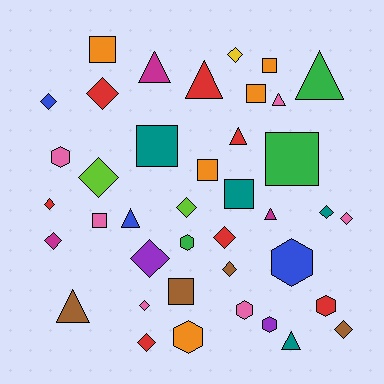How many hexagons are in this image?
There are 7 hexagons.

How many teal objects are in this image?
There are 4 teal objects.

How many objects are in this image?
There are 40 objects.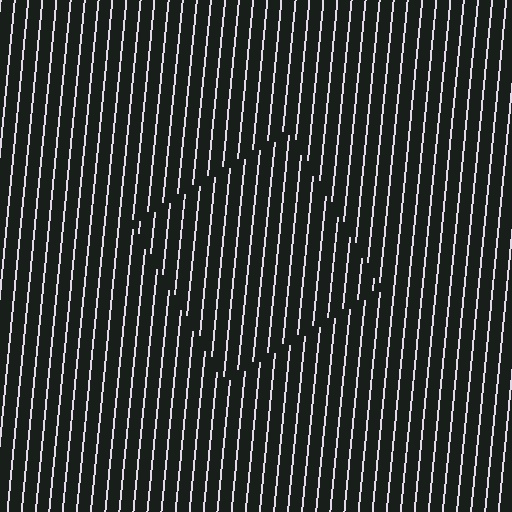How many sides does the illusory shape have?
4 sides — the line-ends trace a square.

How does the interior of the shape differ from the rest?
The interior of the shape contains the same grating, shifted by half a period — the contour is defined by the phase discontinuity where line-ends from the inner and outer gratings abut.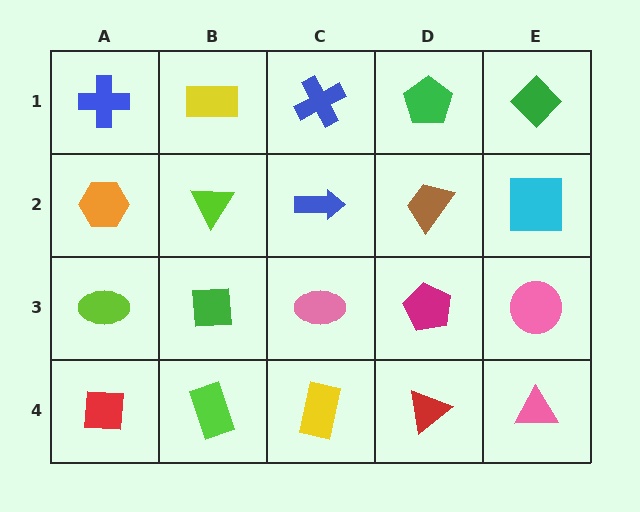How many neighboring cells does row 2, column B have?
4.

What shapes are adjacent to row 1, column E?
A cyan square (row 2, column E), a green pentagon (row 1, column D).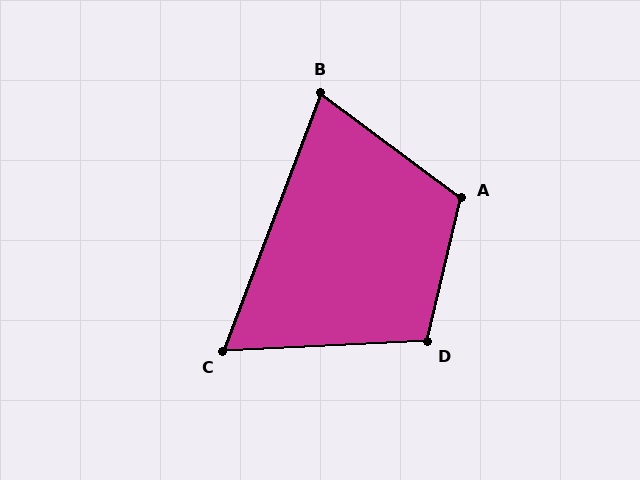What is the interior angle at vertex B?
Approximately 74 degrees (acute).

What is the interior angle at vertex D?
Approximately 106 degrees (obtuse).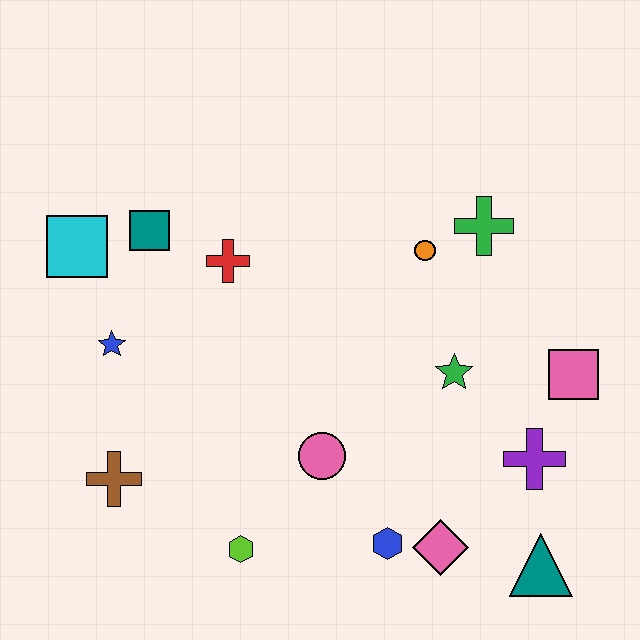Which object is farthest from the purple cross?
The cyan square is farthest from the purple cross.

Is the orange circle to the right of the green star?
No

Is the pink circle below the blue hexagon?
No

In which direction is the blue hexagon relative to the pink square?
The blue hexagon is to the left of the pink square.